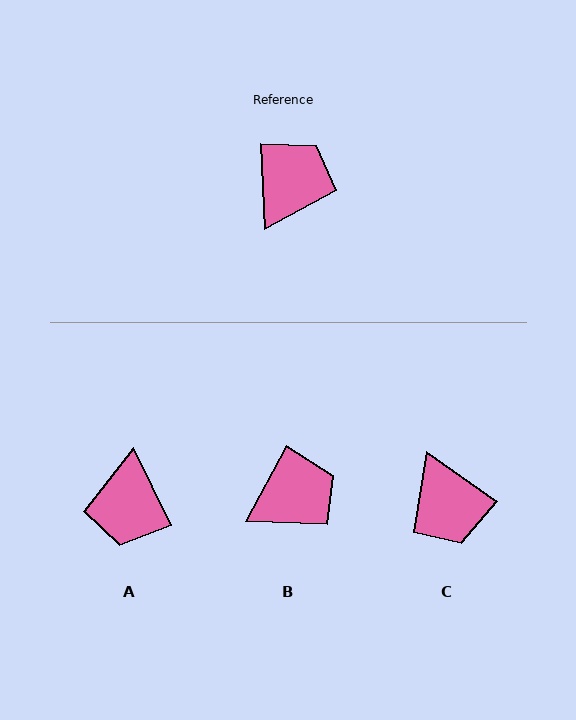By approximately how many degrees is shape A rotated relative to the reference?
Approximately 157 degrees clockwise.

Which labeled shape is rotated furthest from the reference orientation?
A, about 157 degrees away.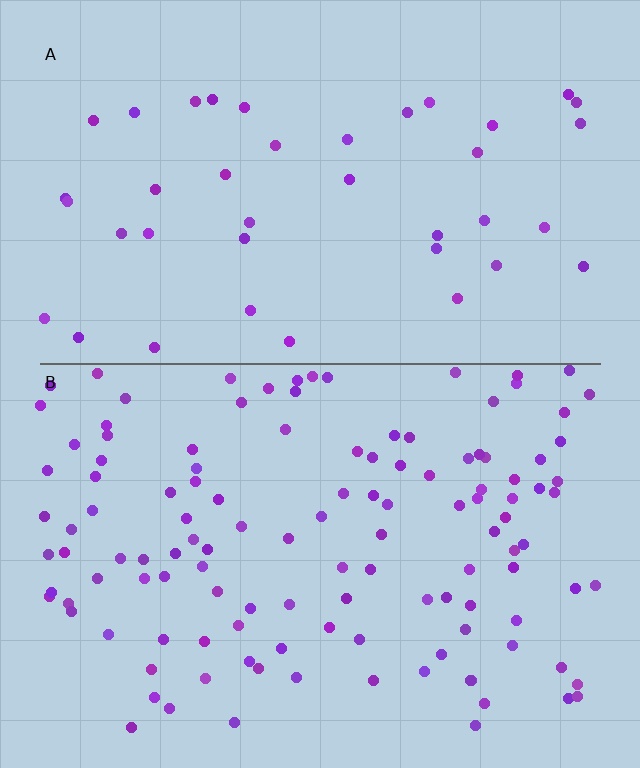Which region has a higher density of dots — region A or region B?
B (the bottom).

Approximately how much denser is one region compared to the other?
Approximately 3.1× — region B over region A.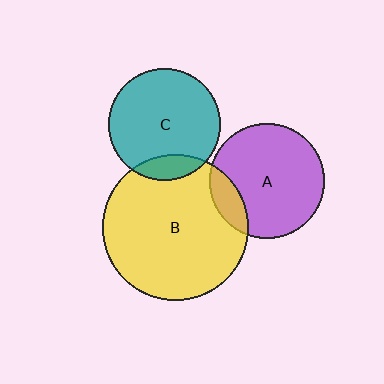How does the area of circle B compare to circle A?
Approximately 1.6 times.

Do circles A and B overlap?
Yes.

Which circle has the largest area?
Circle B (yellow).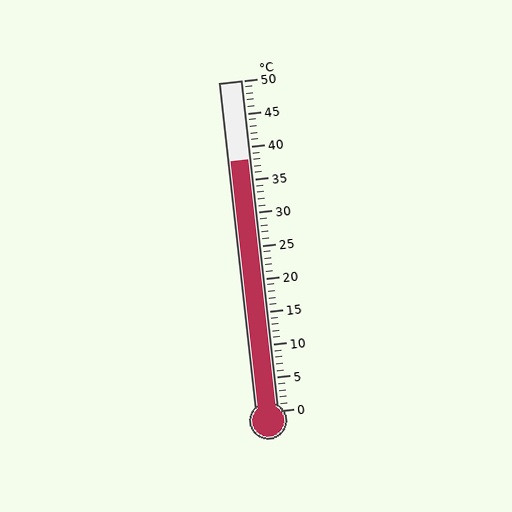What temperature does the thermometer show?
The thermometer shows approximately 38°C.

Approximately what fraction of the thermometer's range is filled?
The thermometer is filled to approximately 75% of its range.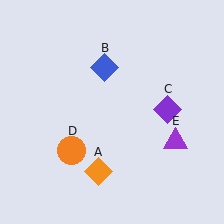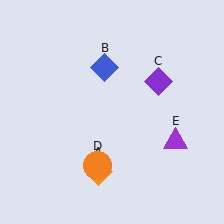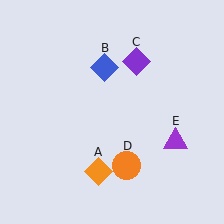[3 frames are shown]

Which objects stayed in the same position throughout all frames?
Orange diamond (object A) and blue diamond (object B) and purple triangle (object E) remained stationary.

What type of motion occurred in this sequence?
The purple diamond (object C), orange circle (object D) rotated counterclockwise around the center of the scene.